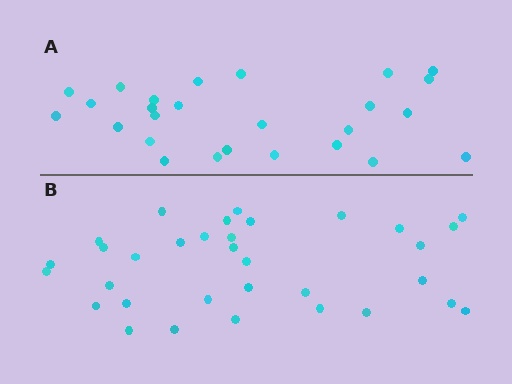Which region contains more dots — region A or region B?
Region B (the bottom region) has more dots.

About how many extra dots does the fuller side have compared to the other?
Region B has roughly 8 or so more dots than region A.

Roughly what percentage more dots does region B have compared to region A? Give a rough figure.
About 25% more.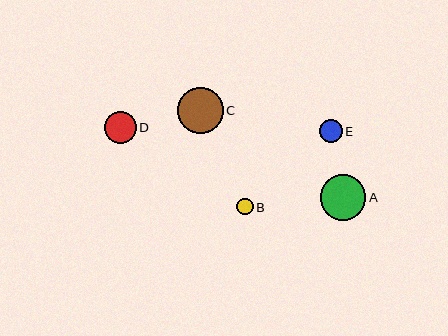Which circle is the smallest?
Circle B is the smallest with a size of approximately 16 pixels.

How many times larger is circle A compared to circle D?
Circle A is approximately 1.4 times the size of circle D.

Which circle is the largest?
Circle A is the largest with a size of approximately 46 pixels.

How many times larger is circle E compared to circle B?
Circle E is approximately 1.4 times the size of circle B.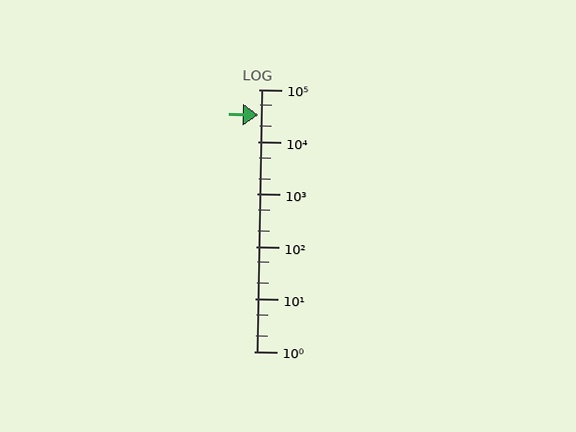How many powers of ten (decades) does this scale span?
The scale spans 5 decades, from 1 to 100000.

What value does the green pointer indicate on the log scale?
The pointer indicates approximately 33000.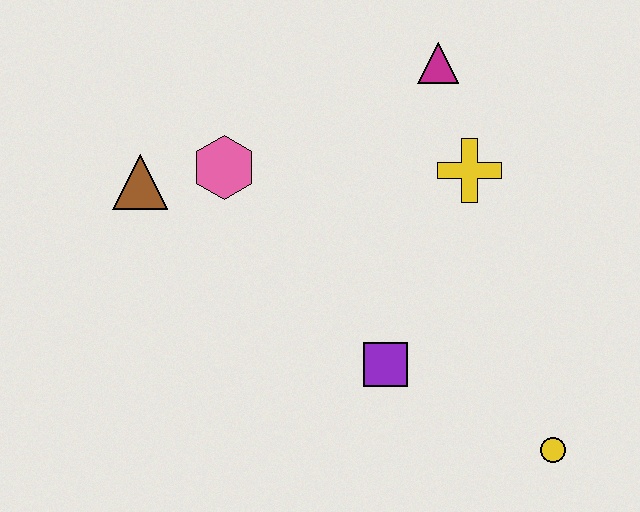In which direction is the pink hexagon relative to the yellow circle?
The pink hexagon is to the left of the yellow circle.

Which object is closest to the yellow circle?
The purple square is closest to the yellow circle.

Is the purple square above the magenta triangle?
No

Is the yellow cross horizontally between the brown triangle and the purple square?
No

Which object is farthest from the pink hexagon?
The yellow circle is farthest from the pink hexagon.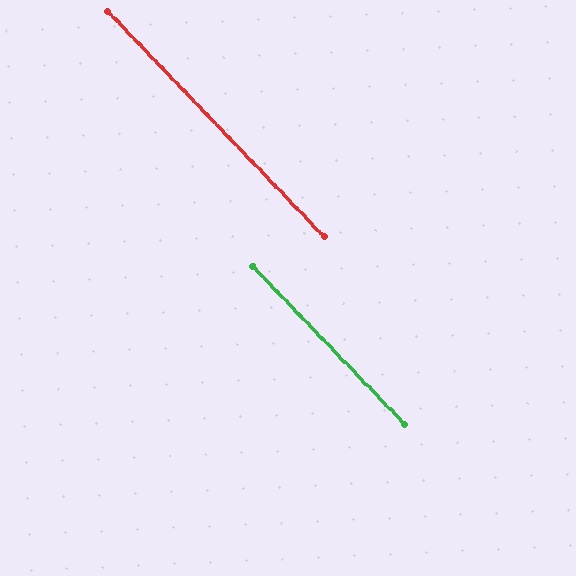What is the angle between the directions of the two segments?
Approximately 0 degrees.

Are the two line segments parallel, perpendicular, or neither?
Parallel — their directions differ by only 0.1°.